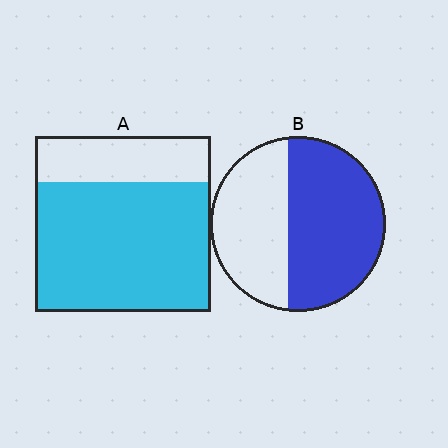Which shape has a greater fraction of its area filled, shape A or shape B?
Shape A.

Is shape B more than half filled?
Yes.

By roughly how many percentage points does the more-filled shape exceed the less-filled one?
By roughly 15 percentage points (A over B).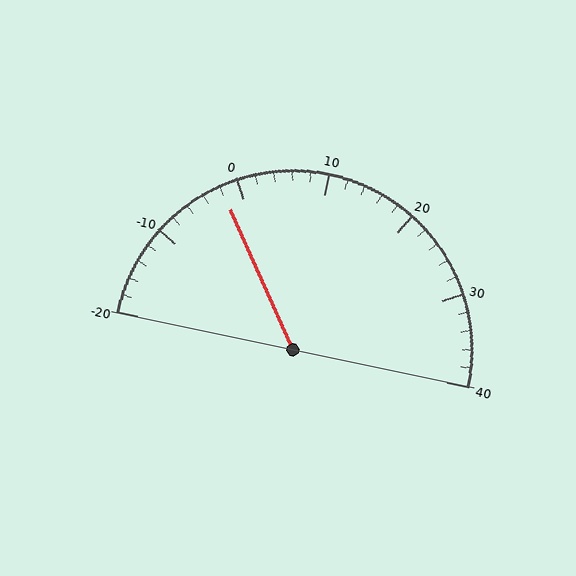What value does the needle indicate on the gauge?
The needle indicates approximately -2.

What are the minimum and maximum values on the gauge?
The gauge ranges from -20 to 40.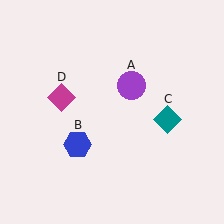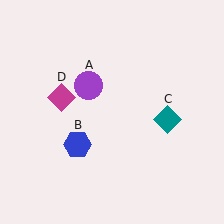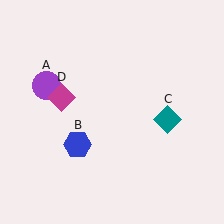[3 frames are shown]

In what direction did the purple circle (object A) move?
The purple circle (object A) moved left.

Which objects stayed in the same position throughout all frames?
Blue hexagon (object B) and teal diamond (object C) and magenta diamond (object D) remained stationary.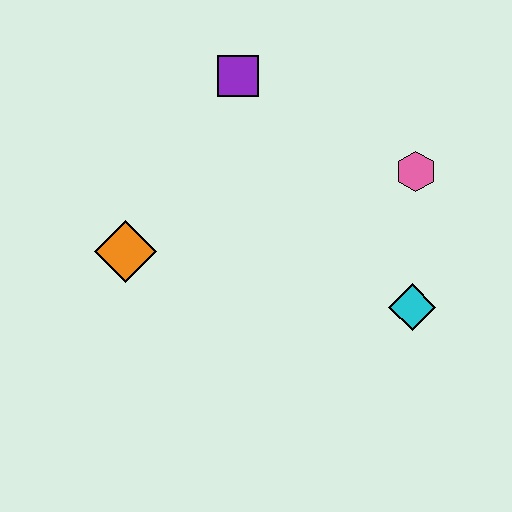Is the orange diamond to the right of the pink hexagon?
No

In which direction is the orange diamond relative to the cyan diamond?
The orange diamond is to the left of the cyan diamond.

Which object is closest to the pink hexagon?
The cyan diamond is closest to the pink hexagon.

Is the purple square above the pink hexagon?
Yes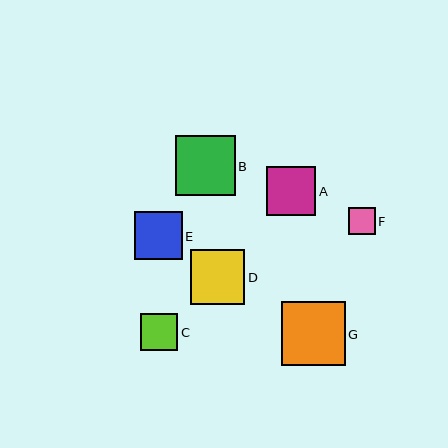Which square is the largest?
Square G is the largest with a size of approximately 64 pixels.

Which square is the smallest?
Square F is the smallest with a size of approximately 27 pixels.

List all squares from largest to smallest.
From largest to smallest: G, B, D, A, E, C, F.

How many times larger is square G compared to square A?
Square G is approximately 1.3 times the size of square A.